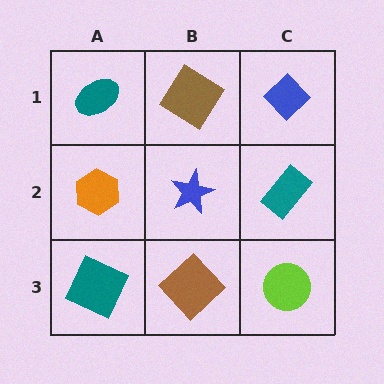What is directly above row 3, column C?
A teal rectangle.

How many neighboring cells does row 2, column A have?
3.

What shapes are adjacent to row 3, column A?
An orange hexagon (row 2, column A), a brown diamond (row 3, column B).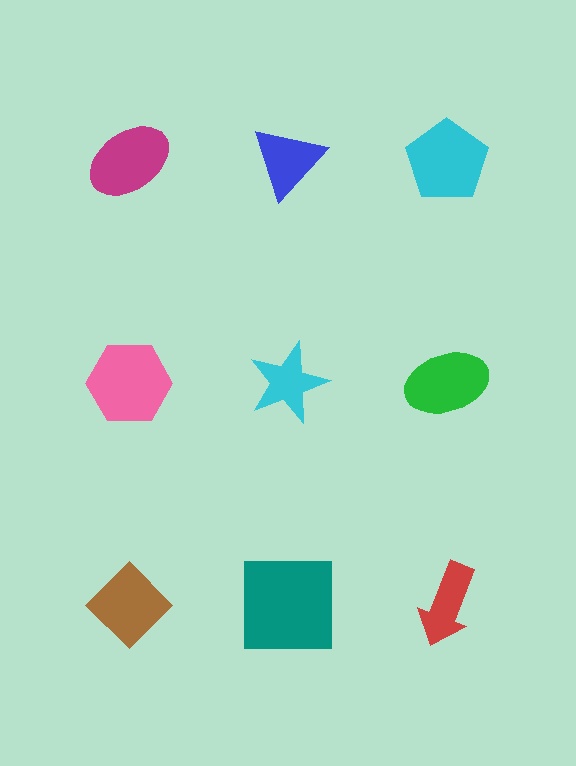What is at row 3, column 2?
A teal square.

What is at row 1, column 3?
A cyan pentagon.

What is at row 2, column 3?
A green ellipse.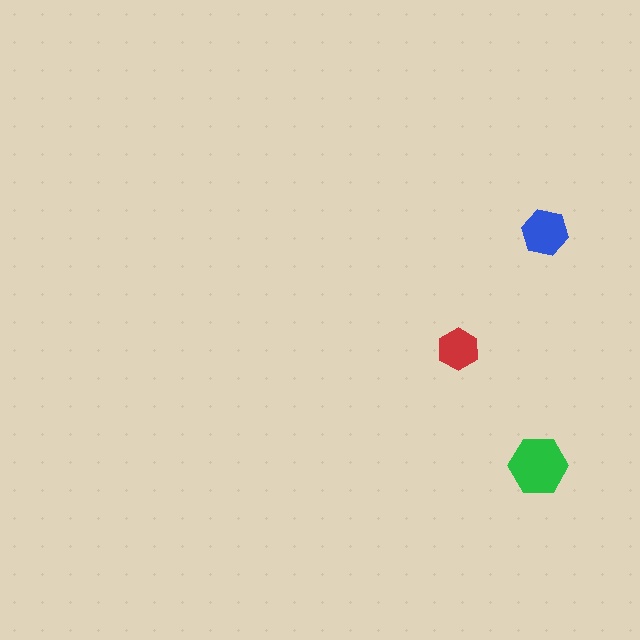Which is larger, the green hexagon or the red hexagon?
The green one.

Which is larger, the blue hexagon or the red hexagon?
The blue one.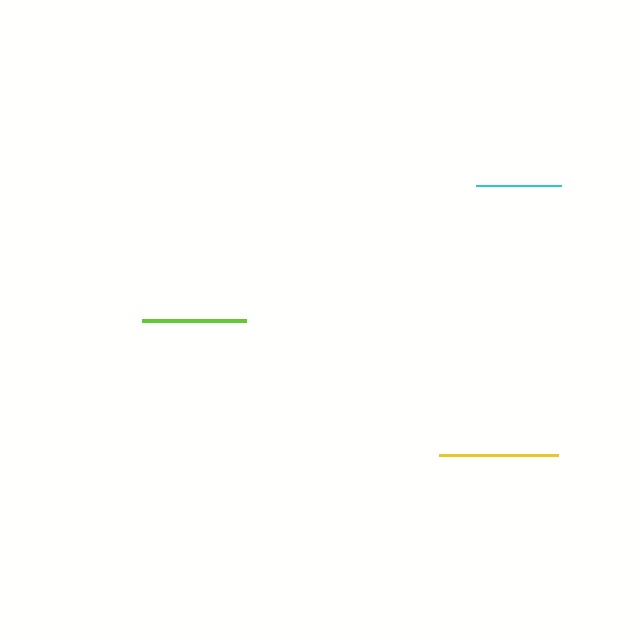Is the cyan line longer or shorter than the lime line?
The lime line is longer than the cyan line.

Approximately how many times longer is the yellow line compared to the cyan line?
The yellow line is approximately 1.4 times the length of the cyan line.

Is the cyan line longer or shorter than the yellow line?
The yellow line is longer than the cyan line.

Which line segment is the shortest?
The cyan line is the shortest at approximately 85 pixels.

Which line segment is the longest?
The yellow line is the longest at approximately 119 pixels.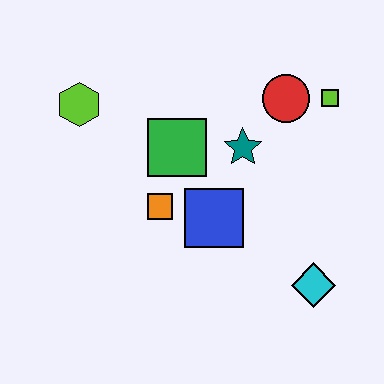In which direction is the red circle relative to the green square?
The red circle is to the right of the green square.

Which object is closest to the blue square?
The orange square is closest to the blue square.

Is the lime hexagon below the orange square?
No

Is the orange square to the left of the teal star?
Yes